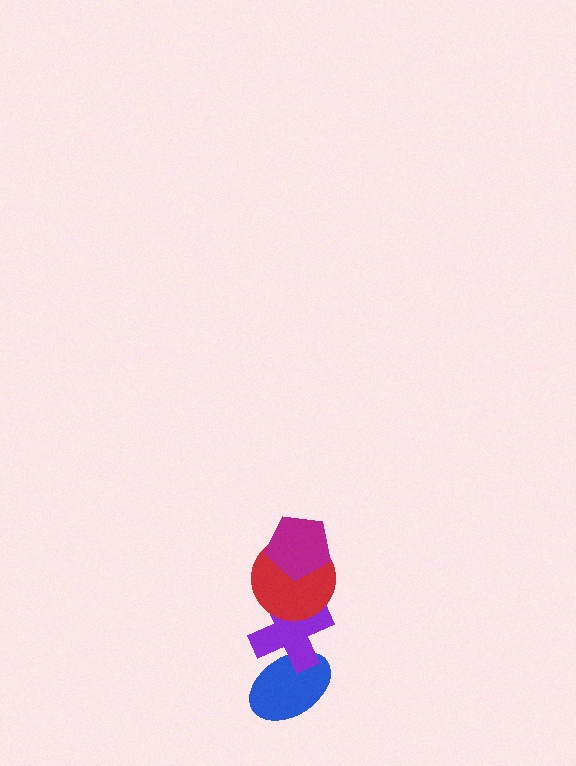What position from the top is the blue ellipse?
The blue ellipse is 4th from the top.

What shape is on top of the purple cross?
The red circle is on top of the purple cross.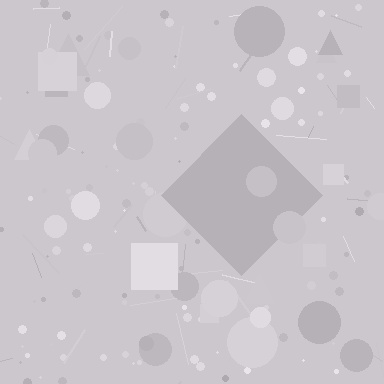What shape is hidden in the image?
A diamond is hidden in the image.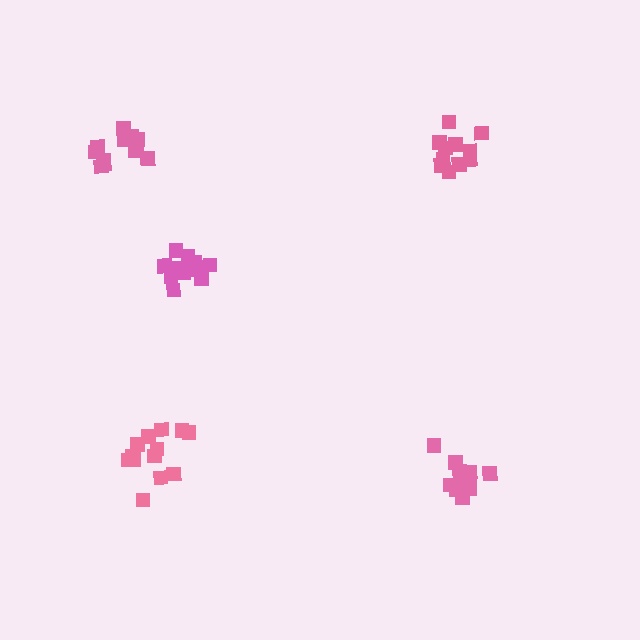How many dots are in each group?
Group 1: 13 dots, Group 2: 13 dots, Group 3: 15 dots, Group 4: 12 dots, Group 5: 11 dots (64 total).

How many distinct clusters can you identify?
There are 5 distinct clusters.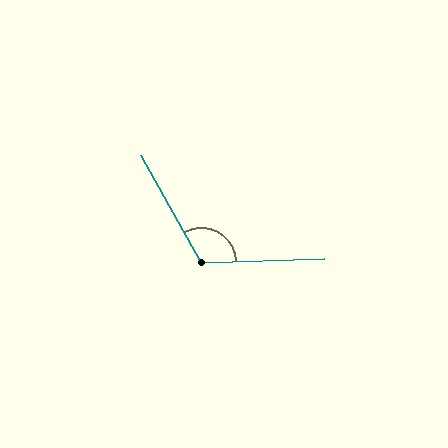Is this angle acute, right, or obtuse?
It is obtuse.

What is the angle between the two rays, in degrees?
Approximately 118 degrees.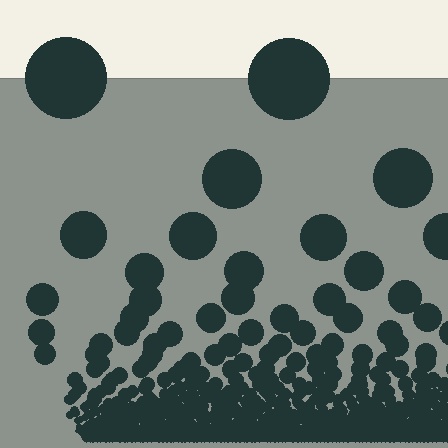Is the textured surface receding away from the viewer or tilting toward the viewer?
The surface appears to tilt toward the viewer. Texture elements get larger and sparser toward the top.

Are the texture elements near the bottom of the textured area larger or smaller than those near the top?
Smaller. The gradient is inverted — elements near the bottom are smaller and denser.